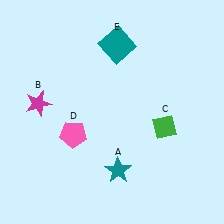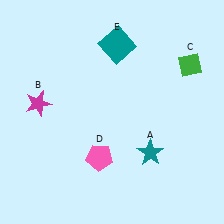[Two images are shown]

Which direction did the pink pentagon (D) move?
The pink pentagon (D) moved right.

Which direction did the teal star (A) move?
The teal star (A) moved right.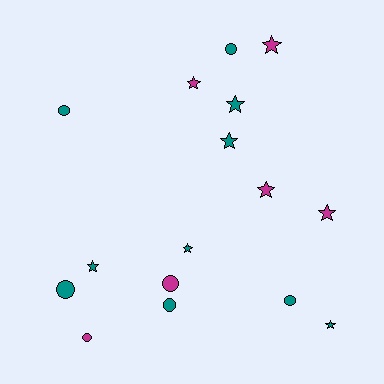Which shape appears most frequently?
Star, with 9 objects.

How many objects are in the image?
There are 16 objects.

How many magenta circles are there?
There are 2 magenta circles.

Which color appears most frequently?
Teal, with 10 objects.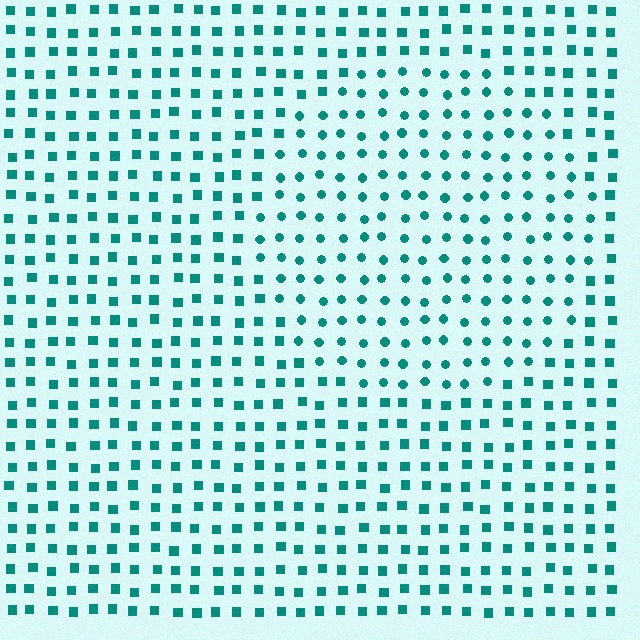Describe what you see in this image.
The image is filled with small teal elements arranged in a uniform grid. A circle-shaped region contains circles, while the surrounding area contains squares. The boundary is defined purely by the change in element shape.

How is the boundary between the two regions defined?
The boundary is defined by a change in element shape: circles inside vs. squares outside. All elements share the same color and spacing.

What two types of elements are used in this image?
The image uses circles inside the circle region and squares outside it.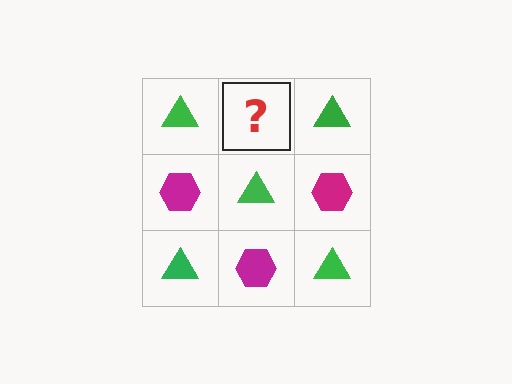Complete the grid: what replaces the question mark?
The question mark should be replaced with a magenta hexagon.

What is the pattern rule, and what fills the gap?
The rule is that it alternates green triangle and magenta hexagon in a checkerboard pattern. The gap should be filled with a magenta hexagon.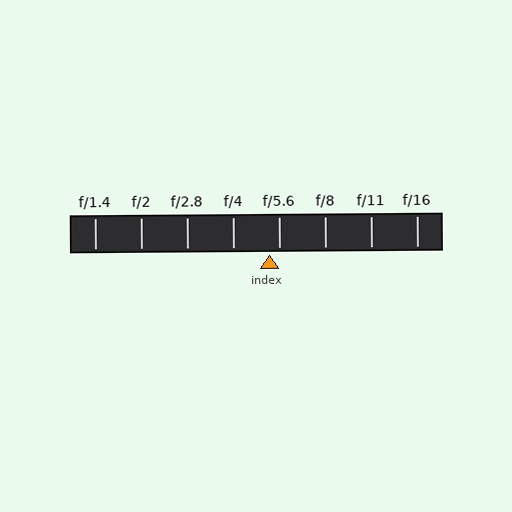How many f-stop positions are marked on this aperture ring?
There are 8 f-stop positions marked.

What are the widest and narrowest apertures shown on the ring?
The widest aperture shown is f/1.4 and the narrowest is f/16.